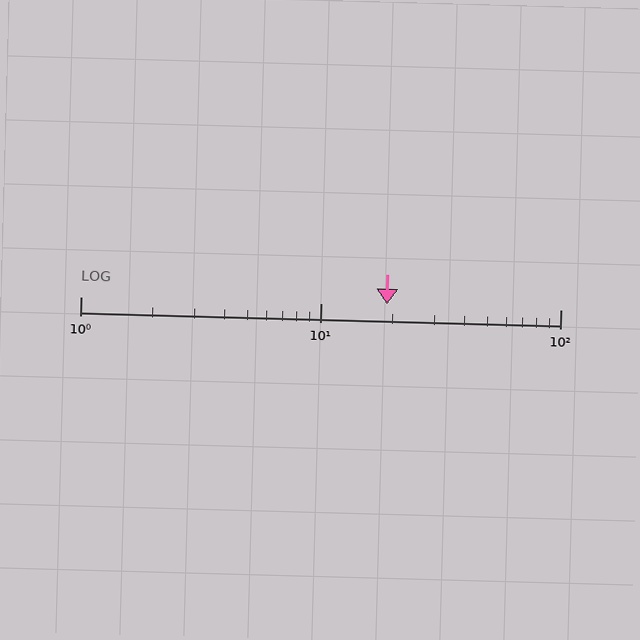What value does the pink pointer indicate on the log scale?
The pointer indicates approximately 19.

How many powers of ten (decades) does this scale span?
The scale spans 2 decades, from 1 to 100.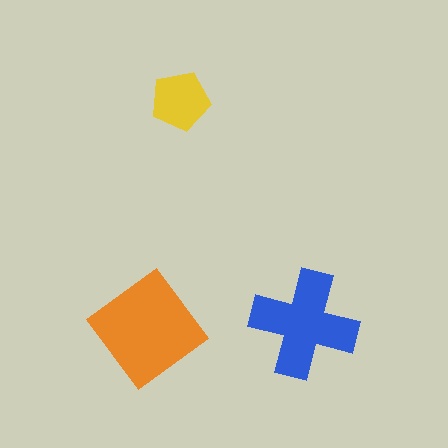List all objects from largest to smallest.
The orange diamond, the blue cross, the yellow pentagon.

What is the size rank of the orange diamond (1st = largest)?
1st.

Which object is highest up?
The yellow pentagon is topmost.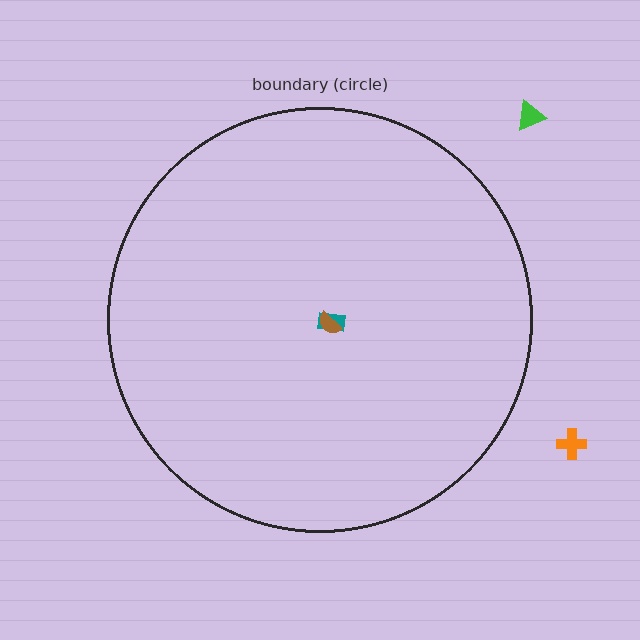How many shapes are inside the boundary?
2 inside, 2 outside.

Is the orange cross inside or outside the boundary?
Outside.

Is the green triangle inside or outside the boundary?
Outside.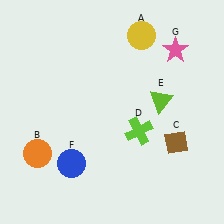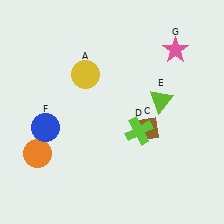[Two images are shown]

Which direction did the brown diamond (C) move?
The brown diamond (C) moved left.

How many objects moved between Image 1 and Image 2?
3 objects moved between the two images.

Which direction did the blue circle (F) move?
The blue circle (F) moved up.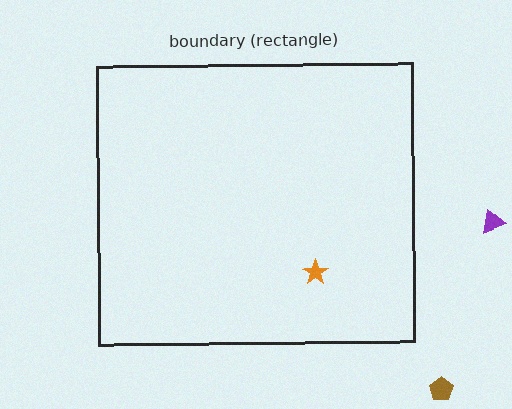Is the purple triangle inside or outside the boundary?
Outside.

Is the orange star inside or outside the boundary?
Inside.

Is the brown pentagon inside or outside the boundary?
Outside.